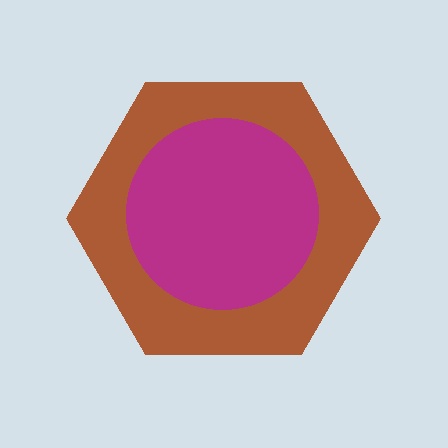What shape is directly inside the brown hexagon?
The magenta circle.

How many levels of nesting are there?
2.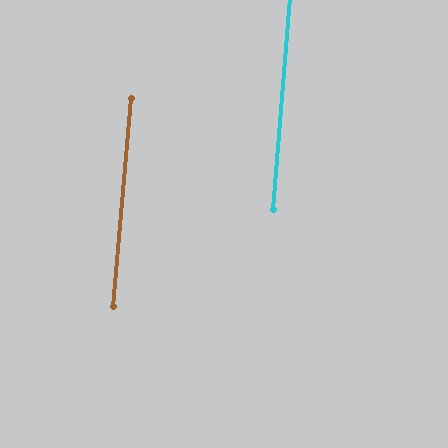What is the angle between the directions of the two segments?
Approximately 1 degree.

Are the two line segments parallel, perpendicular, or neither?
Parallel — their directions differ by only 0.6°.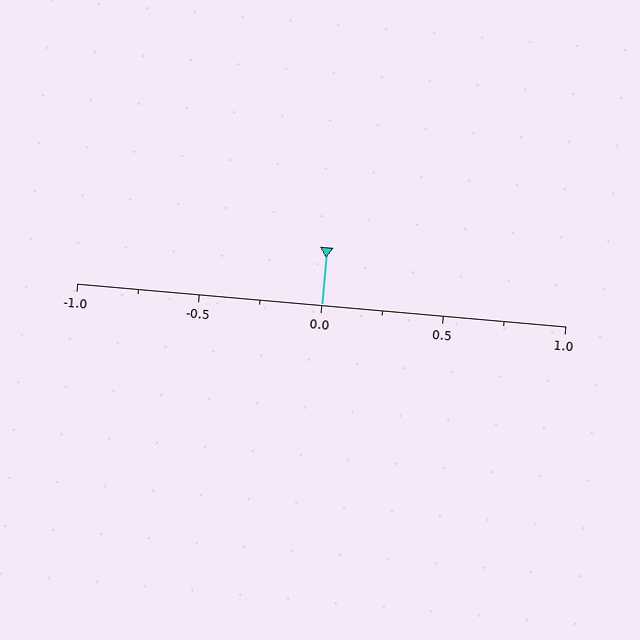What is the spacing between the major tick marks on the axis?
The major ticks are spaced 0.5 apart.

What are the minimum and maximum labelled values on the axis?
The axis runs from -1.0 to 1.0.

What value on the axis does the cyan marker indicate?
The marker indicates approximately 0.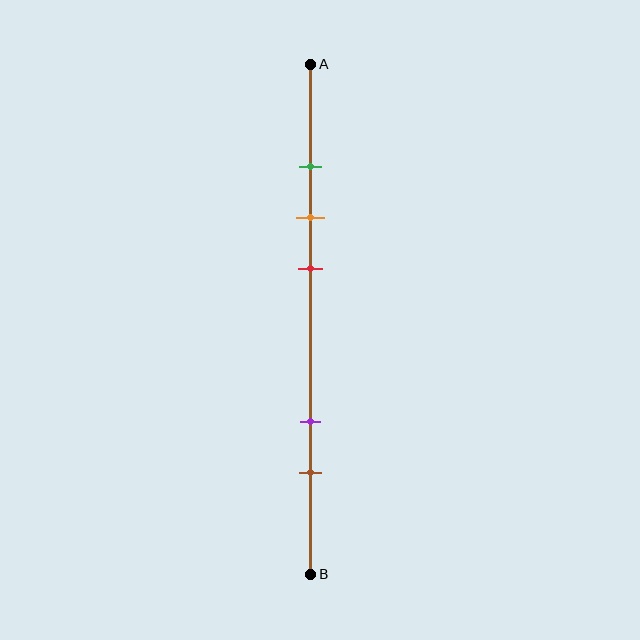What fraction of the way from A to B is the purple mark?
The purple mark is approximately 70% (0.7) of the way from A to B.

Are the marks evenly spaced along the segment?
No, the marks are not evenly spaced.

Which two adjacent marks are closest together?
The green and orange marks are the closest adjacent pair.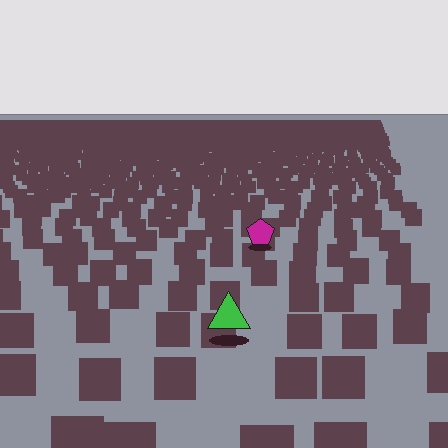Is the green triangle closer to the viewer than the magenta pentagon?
Yes. The green triangle is closer — you can tell from the texture gradient: the ground texture is coarser near it.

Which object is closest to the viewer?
The green triangle is closest. The texture marks near it are larger and more spread out.